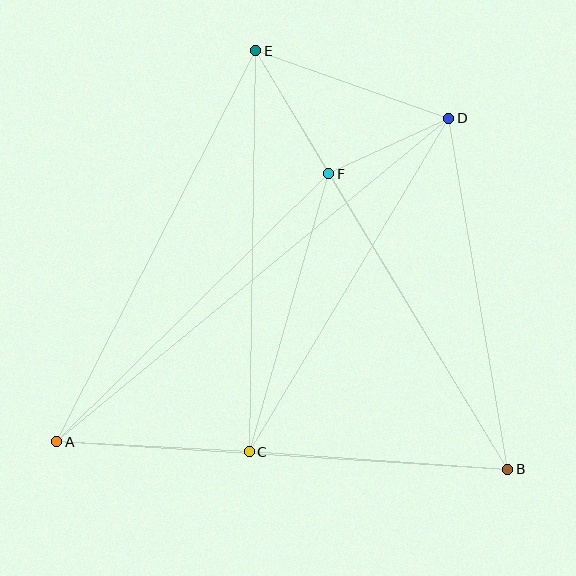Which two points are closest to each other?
Points D and F are closest to each other.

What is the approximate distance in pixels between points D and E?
The distance between D and E is approximately 204 pixels.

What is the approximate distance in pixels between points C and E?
The distance between C and E is approximately 401 pixels.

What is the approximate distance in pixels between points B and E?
The distance between B and E is approximately 488 pixels.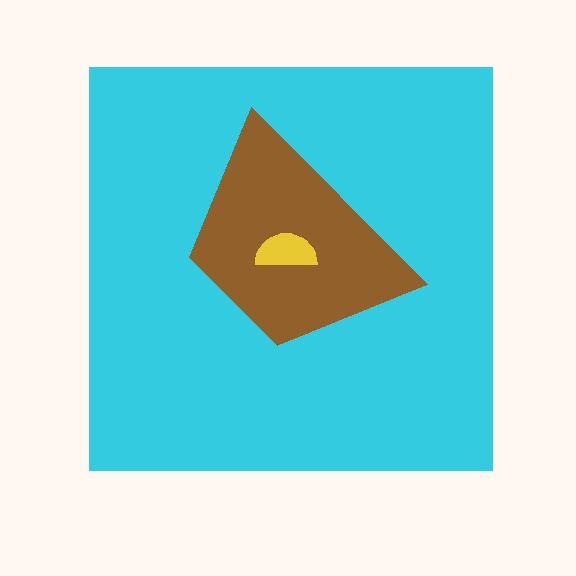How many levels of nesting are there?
3.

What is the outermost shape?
The cyan square.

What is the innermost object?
The yellow semicircle.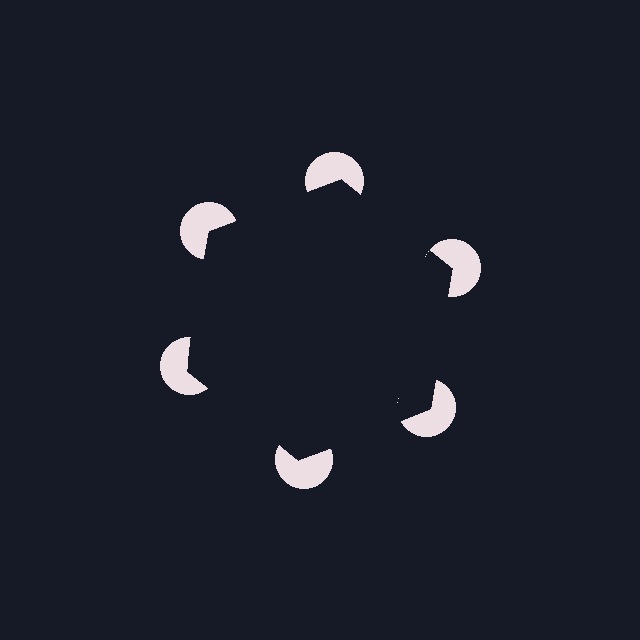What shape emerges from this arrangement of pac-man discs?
An illusory hexagon — its edges are inferred from the aligned wedge cuts in the pac-man discs, not physically drawn.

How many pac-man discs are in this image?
There are 6 — one at each vertex of the illusory hexagon.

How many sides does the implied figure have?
6 sides.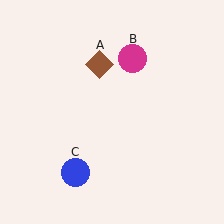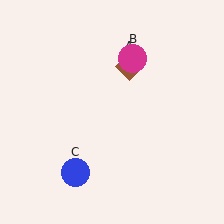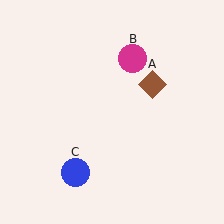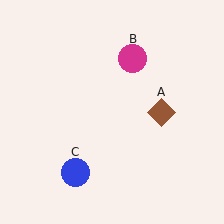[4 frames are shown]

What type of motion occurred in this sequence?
The brown diamond (object A) rotated clockwise around the center of the scene.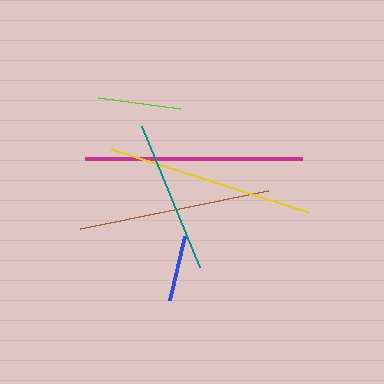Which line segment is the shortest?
The blue line is the shortest at approximately 66 pixels.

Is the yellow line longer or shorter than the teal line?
The yellow line is longer than the teal line.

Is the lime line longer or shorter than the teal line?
The teal line is longer than the lime line.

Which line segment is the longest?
The magenta line is the longest at approximately 217 pixels.